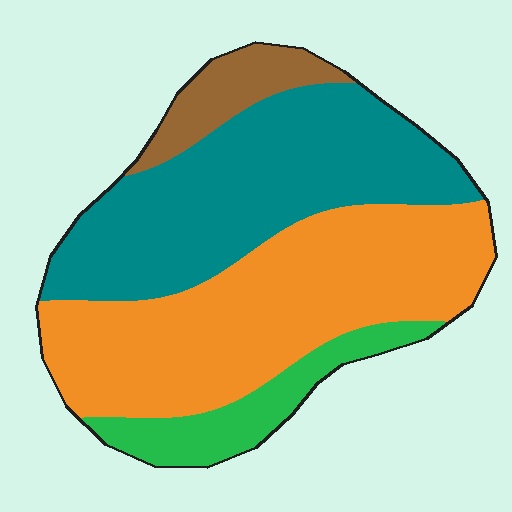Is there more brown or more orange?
Orange.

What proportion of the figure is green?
Green takes up less than a sixth of the figure.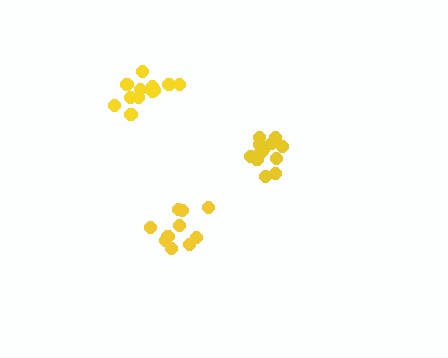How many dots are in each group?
Group 1: 10 dots, Group 2: 13 dots, Group 3: 13 dots (36 total).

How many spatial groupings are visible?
There are 3 spatial groupings.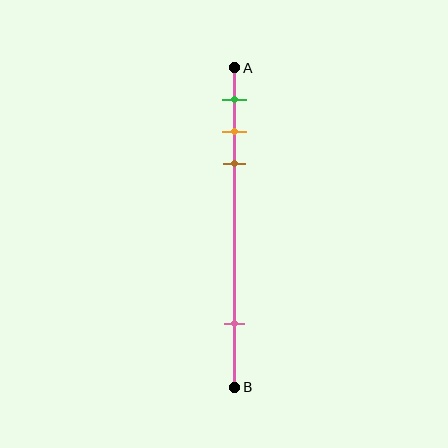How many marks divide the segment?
There are 4 marks dividing the segment.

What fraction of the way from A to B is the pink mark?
The pink mark is approximately 80% (0.8) of the way from A to B.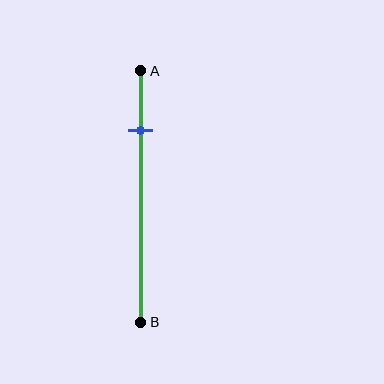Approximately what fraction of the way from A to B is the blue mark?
The blue mark is approximately 25% of the way from A to B.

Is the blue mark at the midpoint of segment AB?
No, the mark is at about 25% from A, not at the 50% midpoint.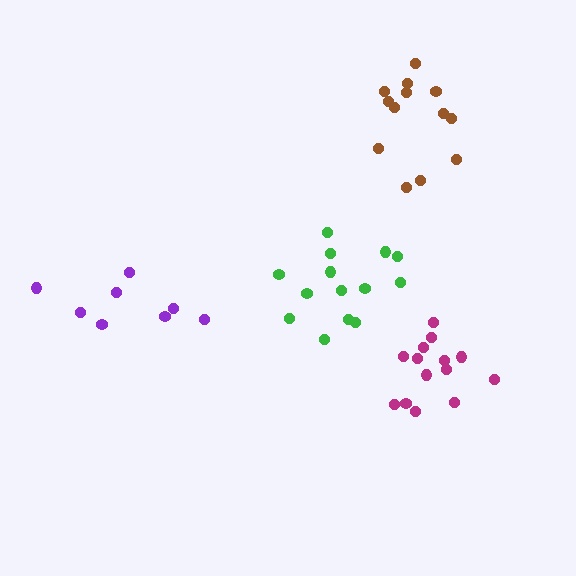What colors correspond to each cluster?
The clusters are colored: magenta, green, brown, purple.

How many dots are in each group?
Group 1: 14 dots, Group 2: 14 dots, Group 3: 13 dots, Group 4: 8 dots (49 total).